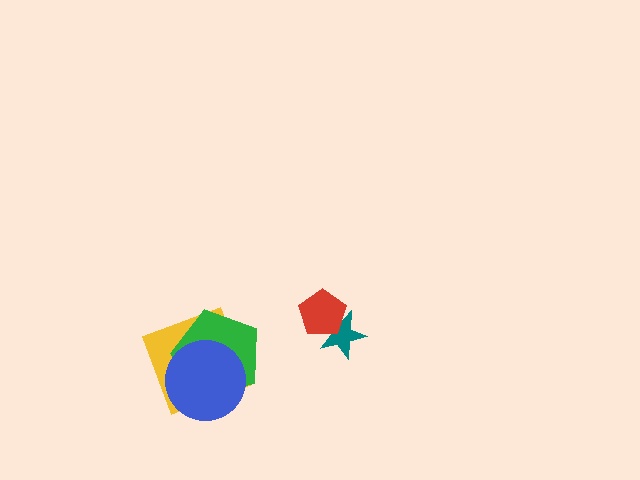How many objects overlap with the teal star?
1 object overlaps with the teal star.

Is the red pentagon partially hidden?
No, no other shape covers it.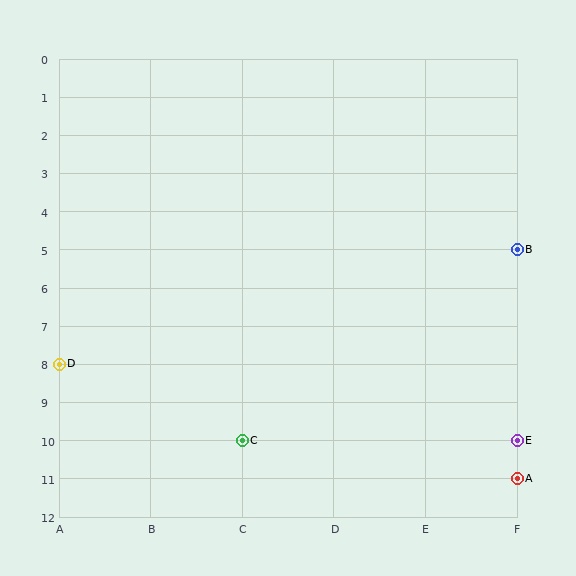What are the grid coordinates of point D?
Point D is at grid coordinates (A, 8).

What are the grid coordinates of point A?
Point A is at grid coordinates (F, 11).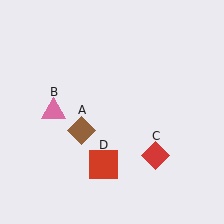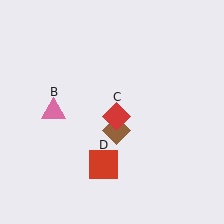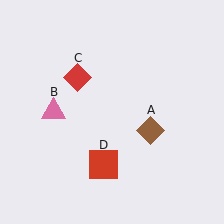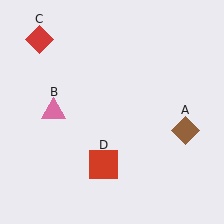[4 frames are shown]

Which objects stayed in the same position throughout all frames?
Pink triangle (object B) and red square (object D) remained stationary.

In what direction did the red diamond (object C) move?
The red diamond (object C) moved up and to the left.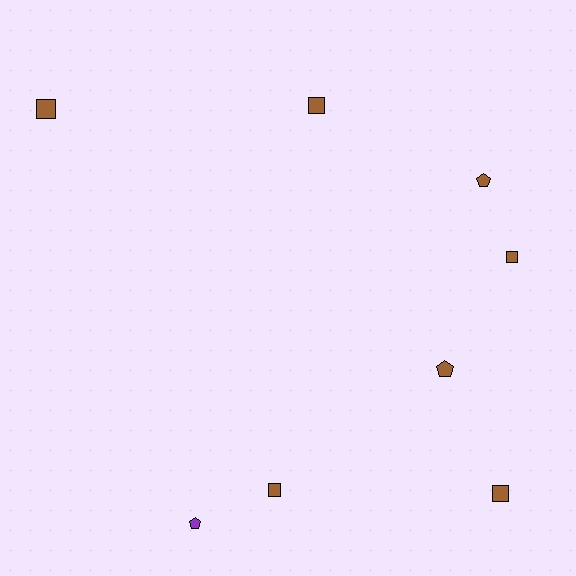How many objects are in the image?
There are 8 objects.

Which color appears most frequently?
Brown, with 7 objects.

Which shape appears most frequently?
Square, with 5 objects.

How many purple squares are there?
There are no purple squares.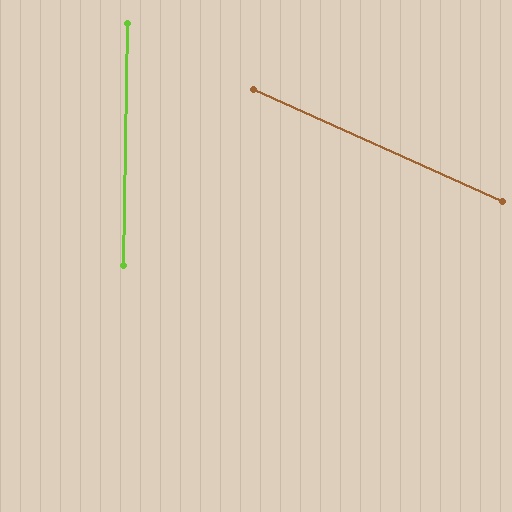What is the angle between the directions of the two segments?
Approximately 67 degrees.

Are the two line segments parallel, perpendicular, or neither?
Neither parallel nor perpendicular — they differ by about 67°.